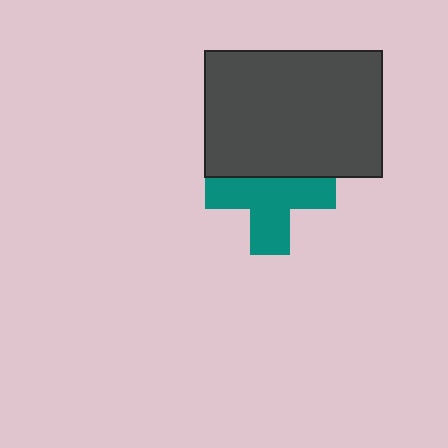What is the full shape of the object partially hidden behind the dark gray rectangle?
The partially hidden object is a teal cross.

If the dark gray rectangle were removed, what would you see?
You would see the complete teal cross.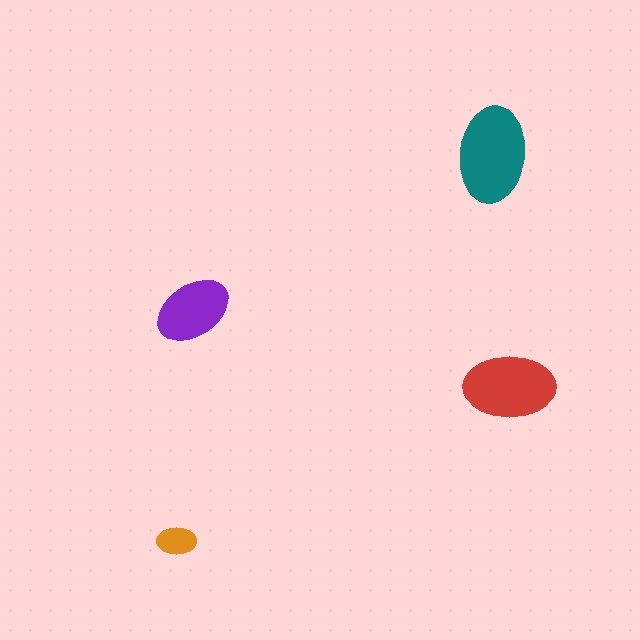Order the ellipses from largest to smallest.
the teal one, the red one, the purple one, the orange one.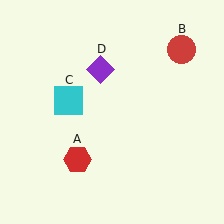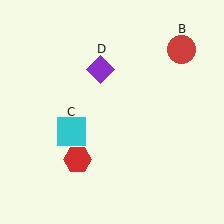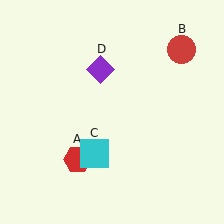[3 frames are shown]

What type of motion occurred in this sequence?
The cyan square (object C) rotated counterclockwise around the center of the scene.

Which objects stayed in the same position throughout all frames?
Red hexagon (object A) and red circle (object B) and purple diamond (object D) remained stationary.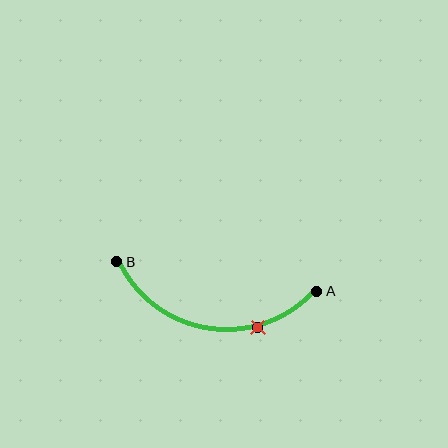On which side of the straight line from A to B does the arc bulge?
The arc bulges below the straight line connecting A and B.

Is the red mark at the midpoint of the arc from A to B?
No. The red mark lies on the arc but is closer to endpoint A. The arc midpoint would be at the point on the curve equidistant along the arc from both A and B.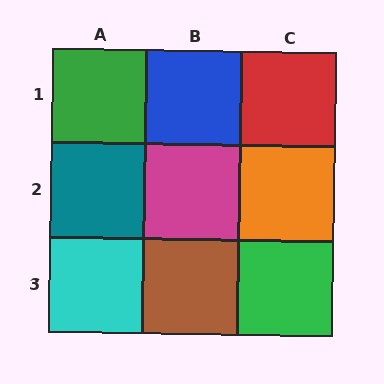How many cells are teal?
1 cell is teal.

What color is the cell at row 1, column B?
Blue.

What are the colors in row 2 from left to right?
Teal, magenta, orange.